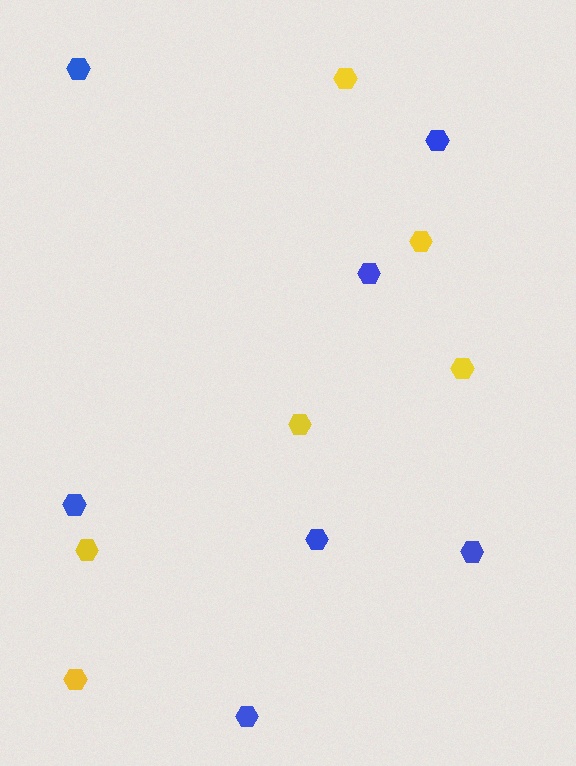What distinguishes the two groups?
There are 2 groups: one group of blue hexagons (7) and one group of yellow hexagons (6).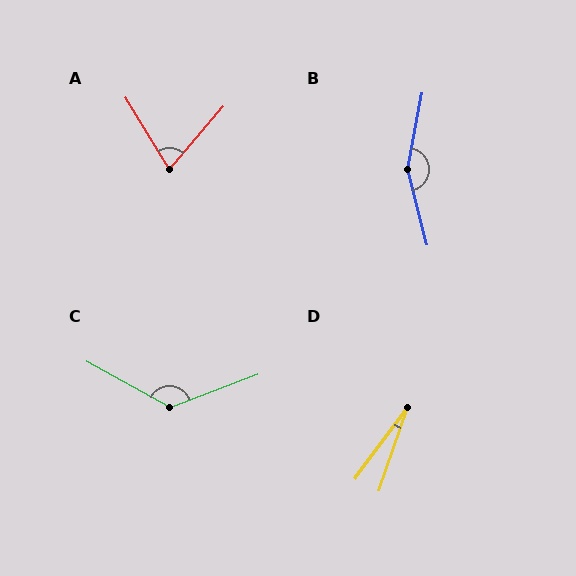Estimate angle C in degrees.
Approximately 131 degrees.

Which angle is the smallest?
D, at approximately 17 degrees.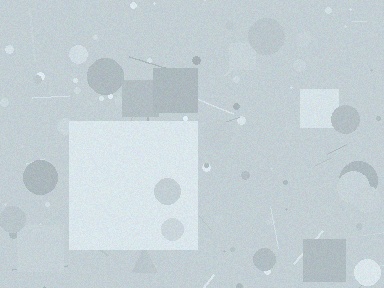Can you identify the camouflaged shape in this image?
The camouflaged shape is a square.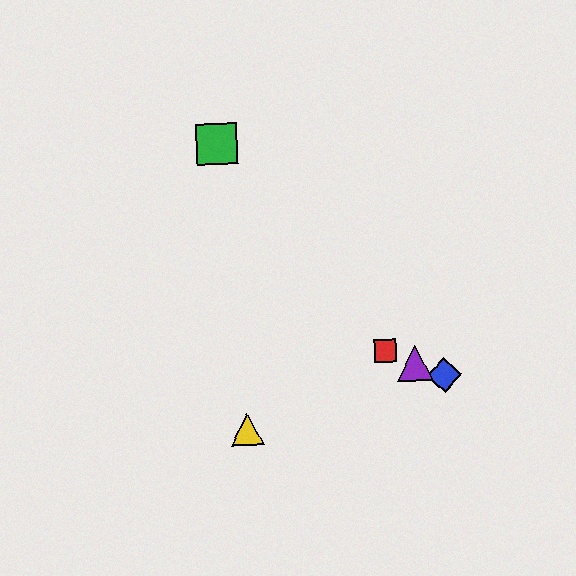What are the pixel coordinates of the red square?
The red square is at (385, 351).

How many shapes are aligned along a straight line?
3 shapes (the red square, the blue diamond, the purple triangle) are aligned along a straight line.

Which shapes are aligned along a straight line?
The red square, the blue diamond, the purple triangle are aligned along a straight line.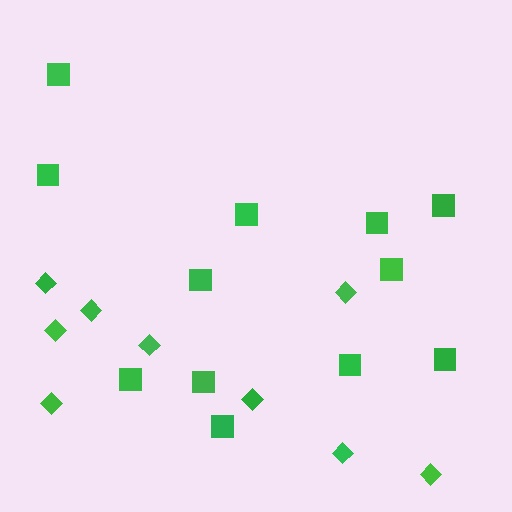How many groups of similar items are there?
There are 2 groups: one group of squares (12) and one group of diamonds (9).